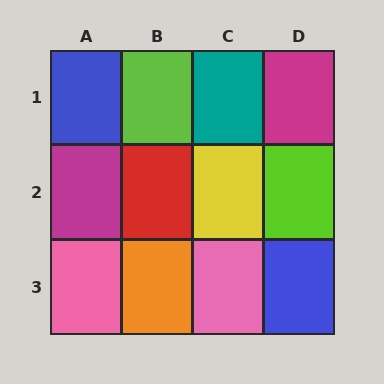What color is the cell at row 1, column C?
Teal.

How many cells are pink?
2 cells are pink.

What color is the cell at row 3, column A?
Pink.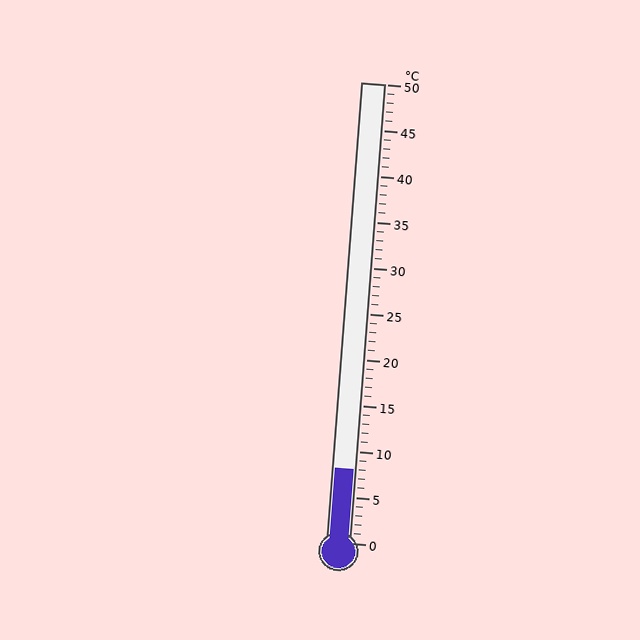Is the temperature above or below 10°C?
The temperature is below 10°C.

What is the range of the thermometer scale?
The thermometer scale ranges from 0°C to 50°C.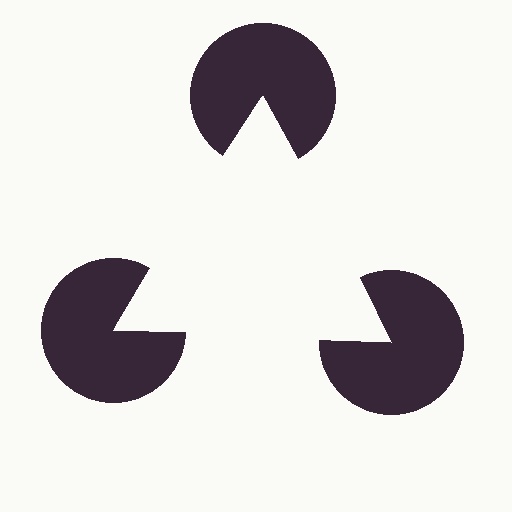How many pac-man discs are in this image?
There are 3 — one at each vertex of the illusory triangle.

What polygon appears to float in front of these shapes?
An illusory triangle — its edges are inferred from the aligned wedge cuts in the pac-man discs, not physically drawn.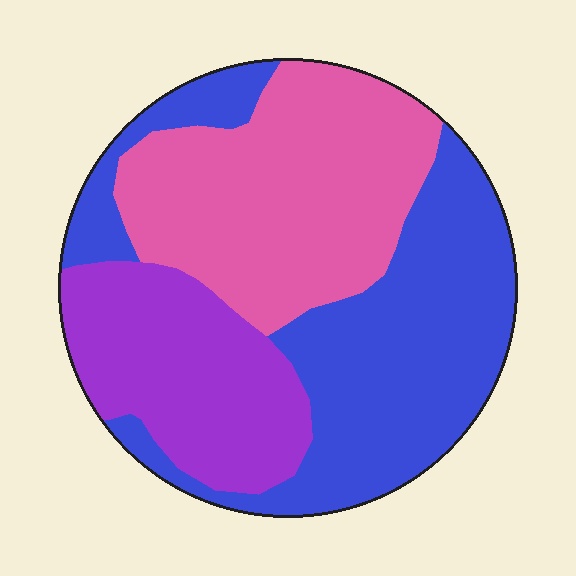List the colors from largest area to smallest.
From largest to smallest: blue, pink, purple.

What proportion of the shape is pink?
Pink covers 35% of the shape.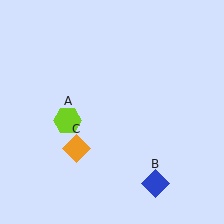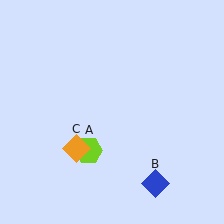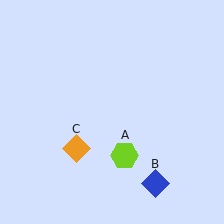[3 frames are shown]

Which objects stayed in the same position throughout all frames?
Blue diamond (object B) and orange diamond (object C) remained stationary.